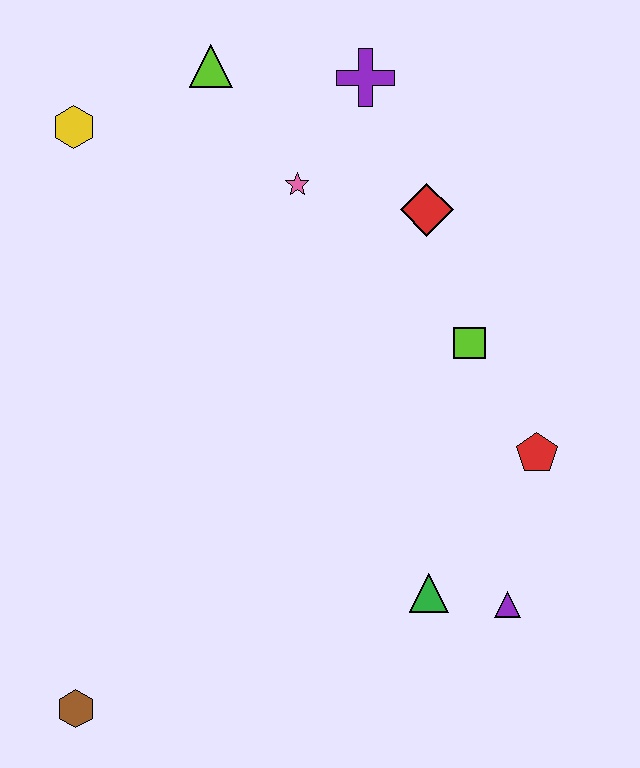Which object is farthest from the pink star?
The brown hexagon is farthest from the pink star.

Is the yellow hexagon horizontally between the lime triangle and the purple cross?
No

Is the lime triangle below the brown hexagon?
No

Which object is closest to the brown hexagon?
The green triangle is closest to the brown hexagon.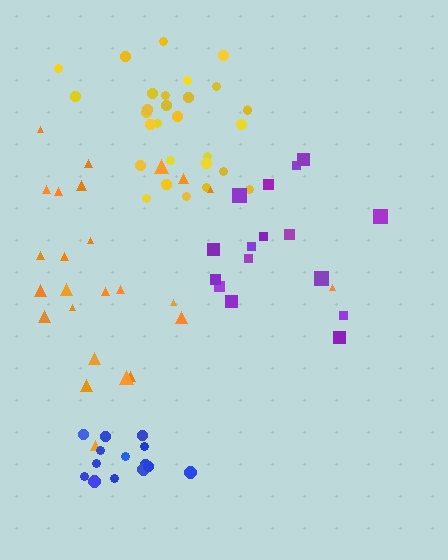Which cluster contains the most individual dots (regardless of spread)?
Yellow (29).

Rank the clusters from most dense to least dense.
blue, yellow, purple, orange.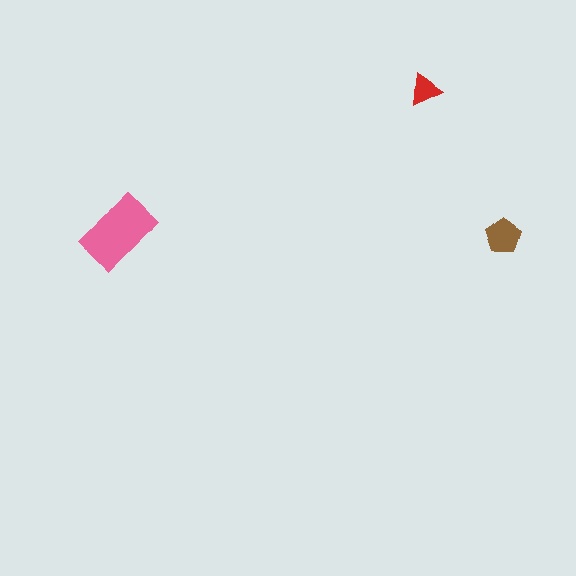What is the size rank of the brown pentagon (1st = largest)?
2nd.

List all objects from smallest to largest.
The red triangle, the brown pentagon, the pink rectangle.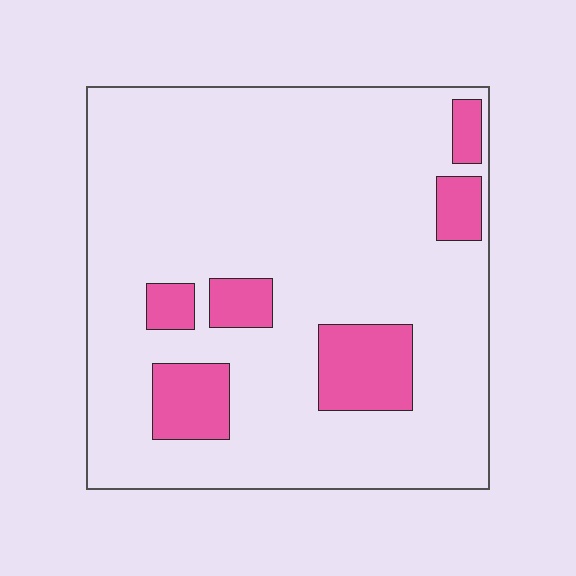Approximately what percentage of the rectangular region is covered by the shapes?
Approximately 15%.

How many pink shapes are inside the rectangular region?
6.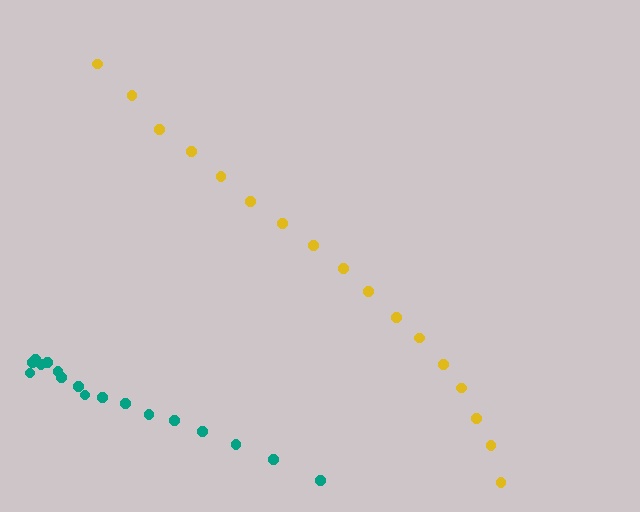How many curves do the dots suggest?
There are 2 distinct paths.